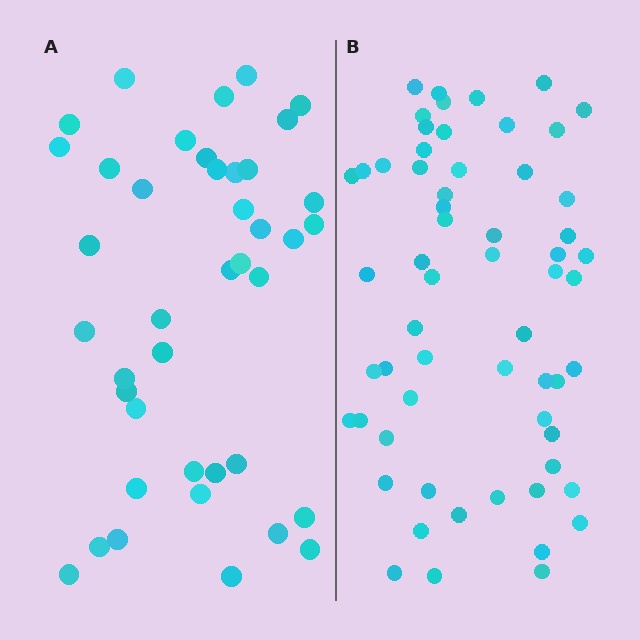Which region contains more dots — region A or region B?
Region B (the right region) has more dots.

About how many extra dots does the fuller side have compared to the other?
Region B has approximately 20 more dots than region A.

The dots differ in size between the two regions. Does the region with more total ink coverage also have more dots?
No. Region A has more total ink coverage because its dots are larger, but region B actually contains more individual dots. Total area can be misleading — the number of items is what matters here.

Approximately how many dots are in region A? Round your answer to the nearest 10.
About 40 dots. (The exact count is 41, which rounds to 40.)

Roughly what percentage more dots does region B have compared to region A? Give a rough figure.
About 45% more.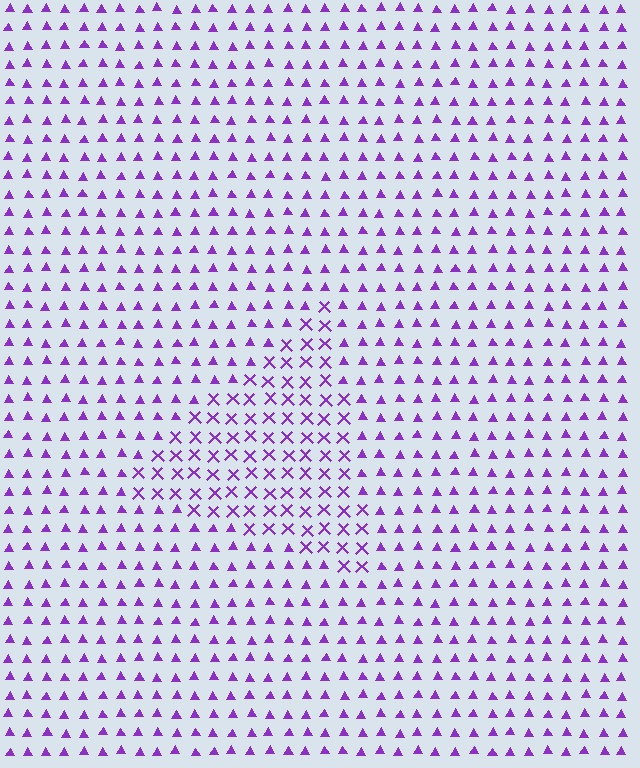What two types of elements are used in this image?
The image uses X marks inside the triangle region and triangles outside it.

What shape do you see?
I see a triangle.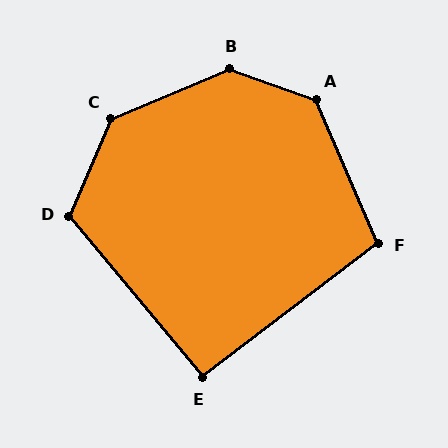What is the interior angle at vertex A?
Approximately 133 degrees (obtuse).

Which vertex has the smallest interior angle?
E, at approximately 92 degrees.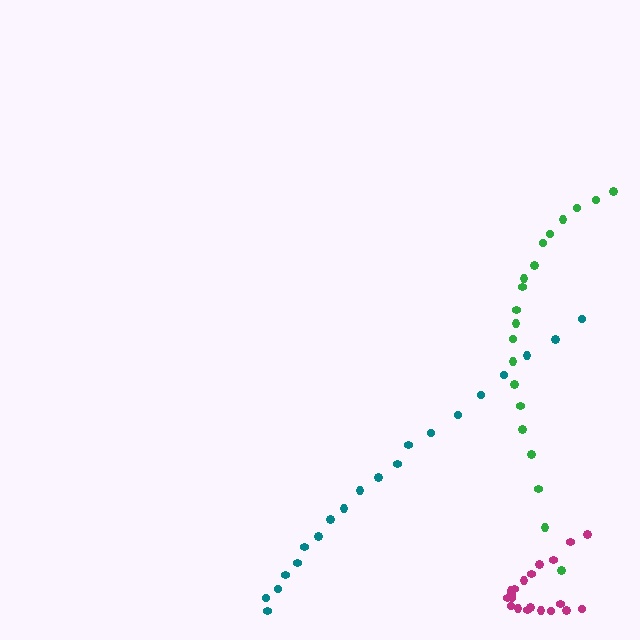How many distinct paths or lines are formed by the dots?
There are 3 distinct paths.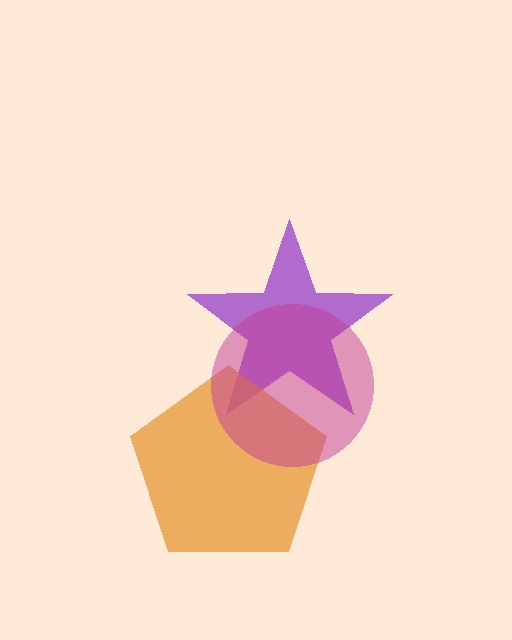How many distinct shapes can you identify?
There are 3 distinct shapes: a purple star, an orange pentagon, a magenta circle.